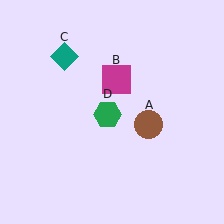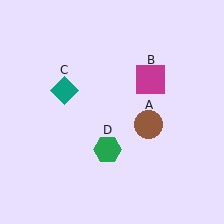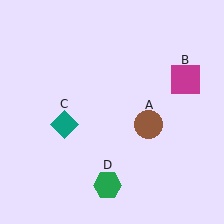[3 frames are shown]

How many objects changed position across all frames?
3 objects changed position: magenta square (object B), teal diamond (object C), green hexagon (object D).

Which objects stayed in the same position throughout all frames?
Brown circle (object A) remained stationary.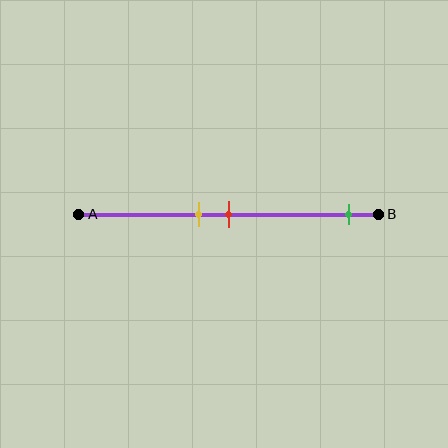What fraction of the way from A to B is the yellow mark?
The yellow mark is approximately 40% (0.4) of the way from A to B.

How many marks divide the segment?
There are 3 marks dividing the segment.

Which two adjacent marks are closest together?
The yellow and red marks are the closest adjacent pair.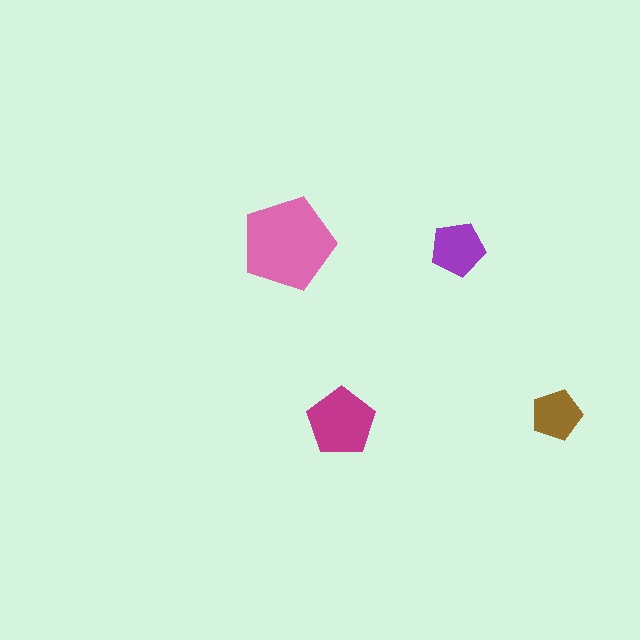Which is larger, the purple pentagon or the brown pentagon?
The purple one.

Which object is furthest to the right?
The brown pentagon is rightmost.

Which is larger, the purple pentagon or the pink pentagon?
The pink one.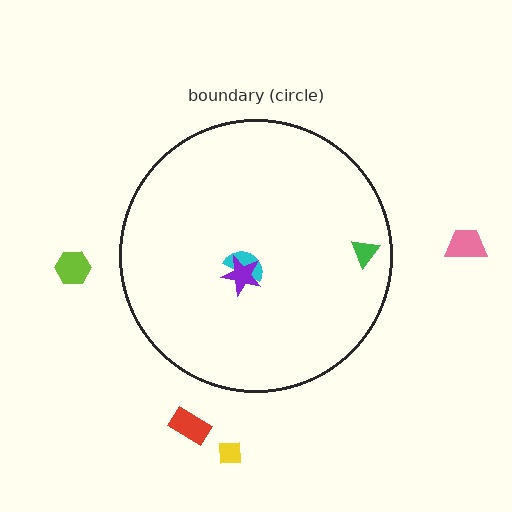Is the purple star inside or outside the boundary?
Inside.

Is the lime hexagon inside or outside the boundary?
Outside.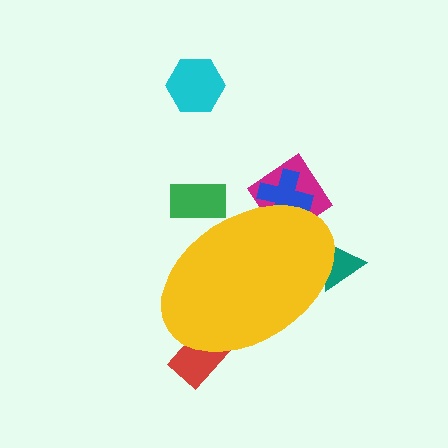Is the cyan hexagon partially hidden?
No, the cyan hexagon is fully visible.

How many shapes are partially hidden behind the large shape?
5 shapes are partially hidden.